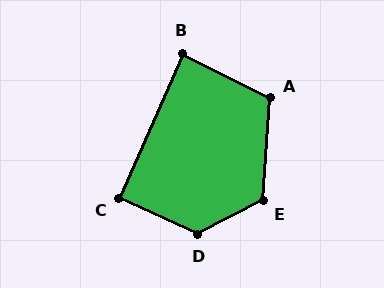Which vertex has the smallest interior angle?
B, at approximately 87 degrees.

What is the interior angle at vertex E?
Approximately 121 degrees (obtuse).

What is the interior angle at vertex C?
Approximately 91 degrees (approximately right).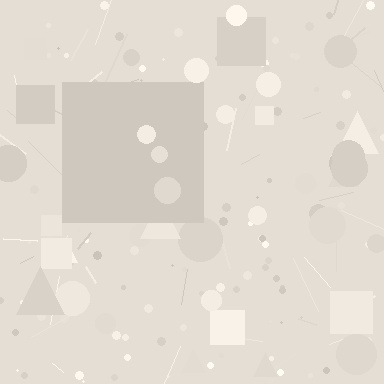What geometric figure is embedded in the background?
A square is embedded in the background.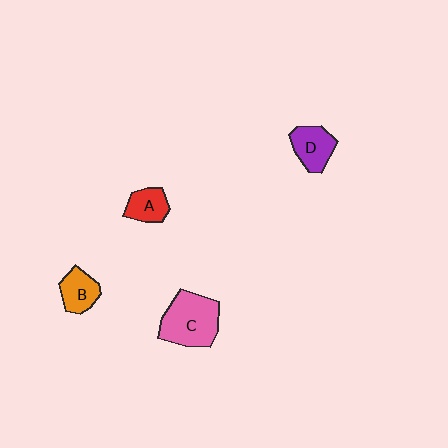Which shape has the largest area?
Shape C (pink).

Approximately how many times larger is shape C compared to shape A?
Approximately 2.1 times.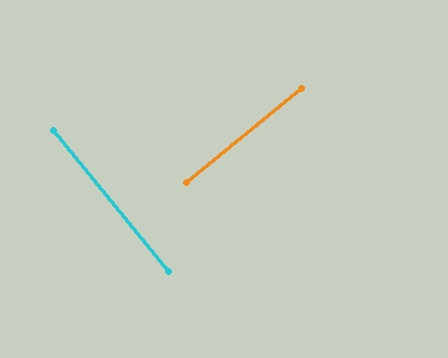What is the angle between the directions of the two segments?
Approximately 90 degrees.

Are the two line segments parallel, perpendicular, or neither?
Perpendicular — they meet at approximately 90°.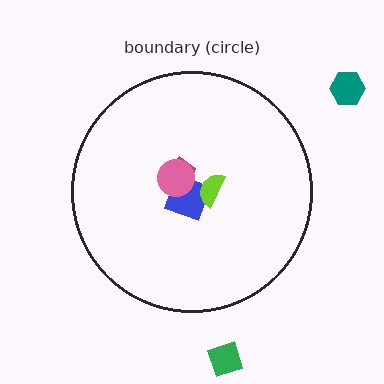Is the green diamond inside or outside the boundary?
Outside.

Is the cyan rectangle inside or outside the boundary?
Inside.